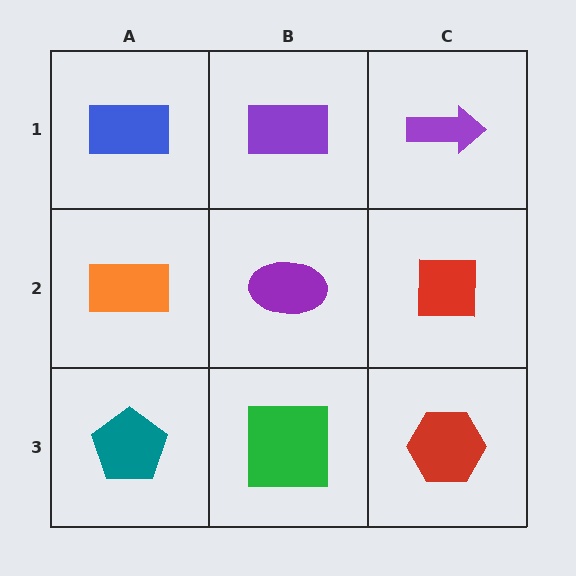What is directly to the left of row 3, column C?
A green square.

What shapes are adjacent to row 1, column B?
A purple ellipse (row 2, column B), a blue rectangle (row 1, column A), a purple arrow (row 1, column C).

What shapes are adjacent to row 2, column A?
A blue rectangle (row 1, column A), a teal pentagon (row 3, column A), a purple ellipse (row 2, column B).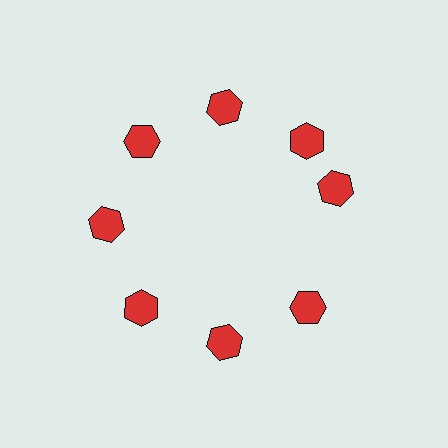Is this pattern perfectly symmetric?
No. The 8 red hexagons are arranged in a ring, but one element near the 3 o'clock position is rotated out of alignment along the ring, breaking the 8-fold rotational symmetry.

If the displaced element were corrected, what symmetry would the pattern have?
It would have 8-fold rotational symmetry — the pattern would map onto itself every 45 degrees.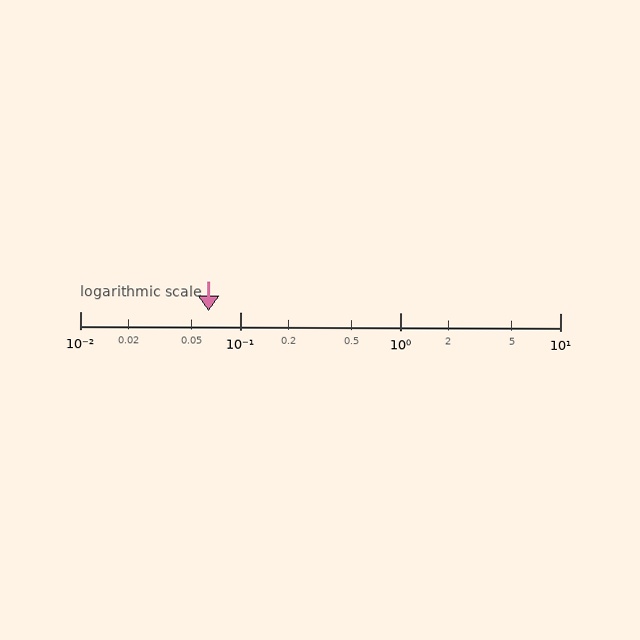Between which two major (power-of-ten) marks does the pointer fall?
The pointer is between 0.01 and 0.1.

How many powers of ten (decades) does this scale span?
The scale spans 3 decades, from 0.01 to 10.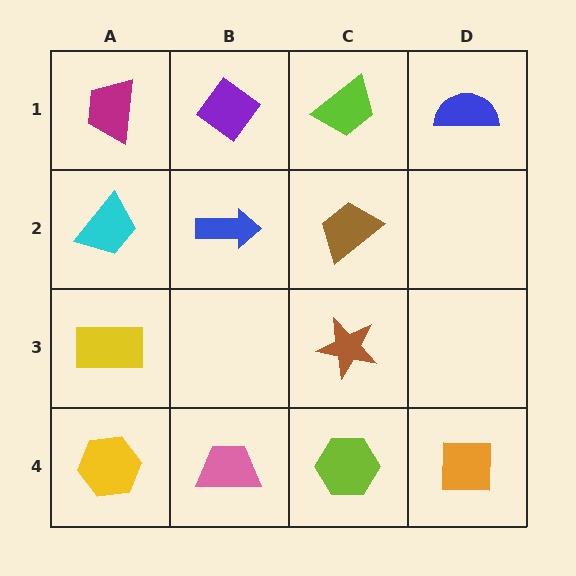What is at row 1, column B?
A purple diamond.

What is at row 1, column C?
A lime trapezoid.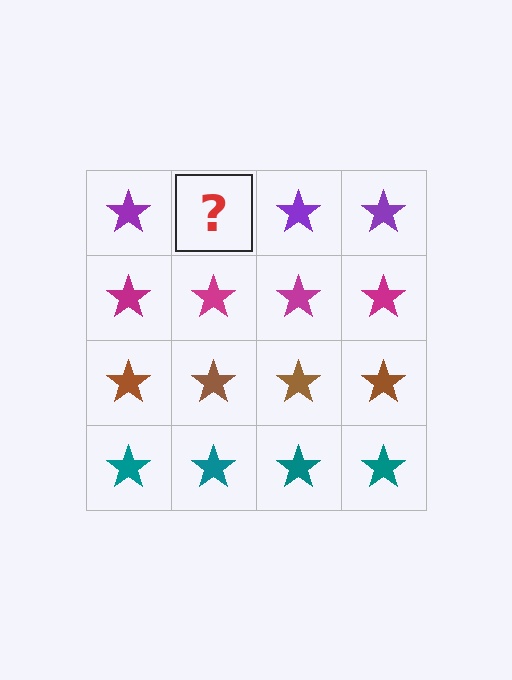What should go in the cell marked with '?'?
The missing cell should contain a purple star.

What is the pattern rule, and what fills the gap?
The rule is that each row has a consistent color. The gap should be filled with a purple star.